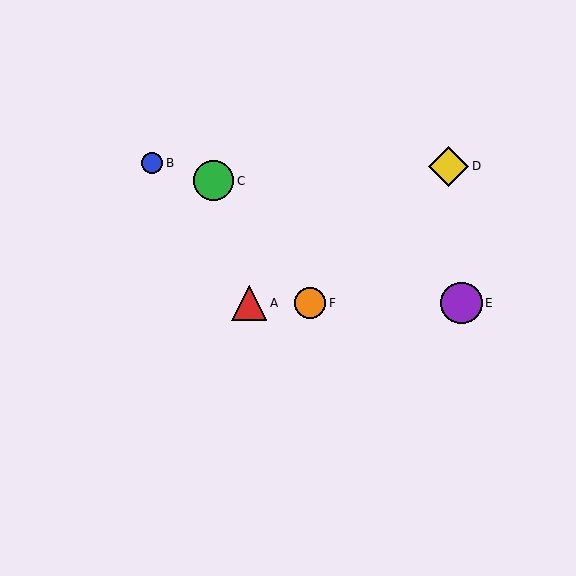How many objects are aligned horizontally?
3 objects (A, E, F) are aligned horizontally.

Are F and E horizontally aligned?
Yes, both are at y≈303.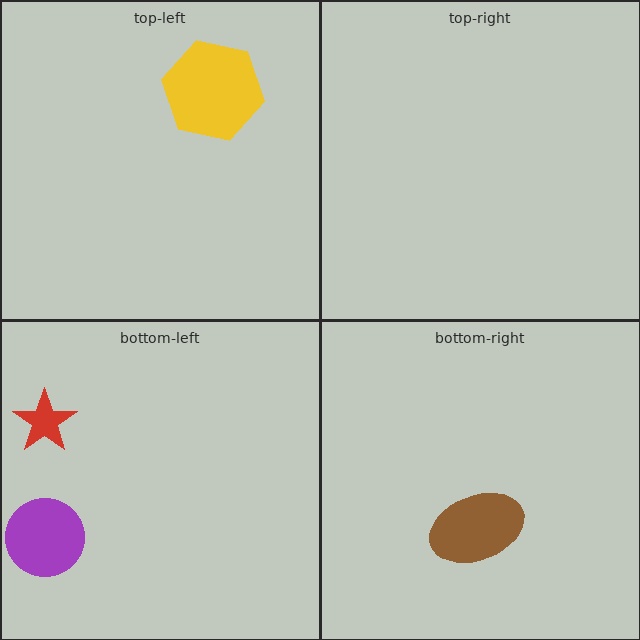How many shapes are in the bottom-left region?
2.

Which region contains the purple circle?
The bottom-left region.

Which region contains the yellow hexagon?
The top-left region.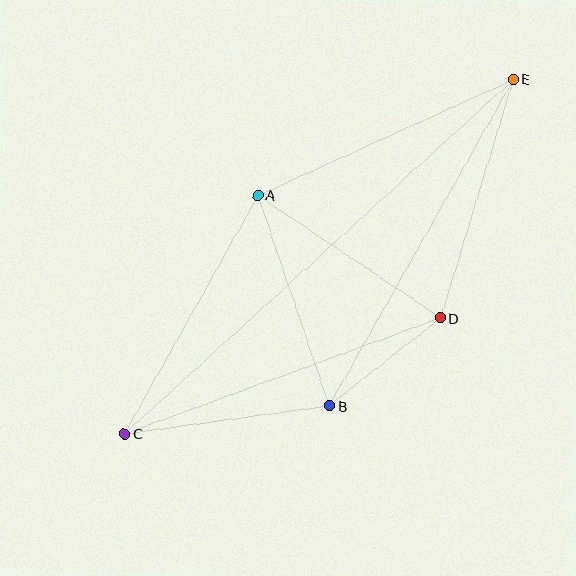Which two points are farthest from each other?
Points C and E are farthest from each other.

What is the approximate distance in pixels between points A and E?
The distance between A and E is approximately 280 pixels.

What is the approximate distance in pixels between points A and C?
The distance between A and C is approximately 273 pixels.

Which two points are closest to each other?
Points B and D are closest to each other.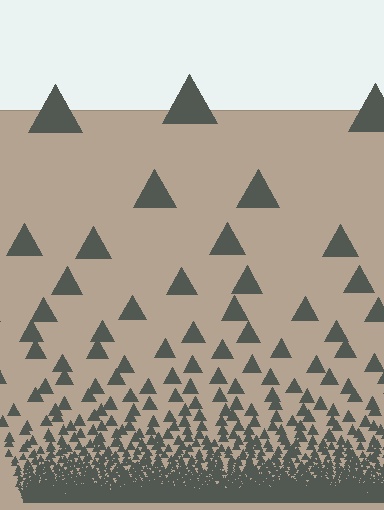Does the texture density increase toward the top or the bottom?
Density increases toward the bottom.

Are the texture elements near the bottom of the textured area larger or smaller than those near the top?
Smaller. The gradient is inverted — elements near the bottom are smaller and denser.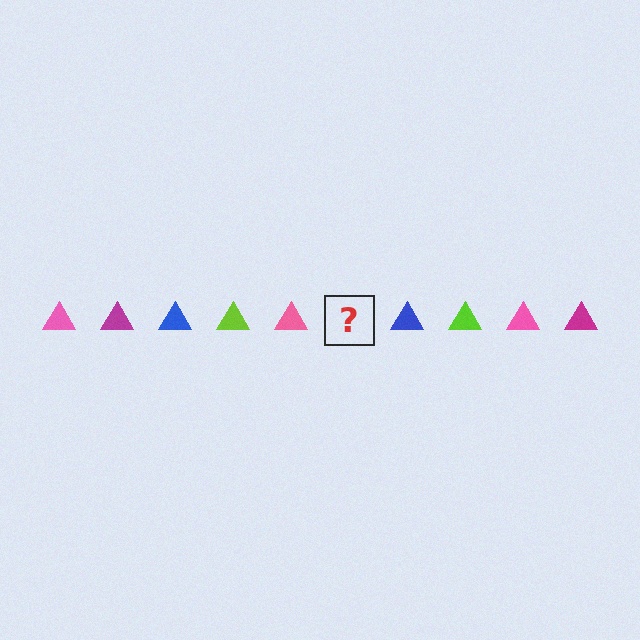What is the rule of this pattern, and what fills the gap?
The rule is that the pattern cycles through pink, magenta, blue, lime triangles. The gap should be filled with a magenta triangle.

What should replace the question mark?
The question mark should be replaced with a magenta triangle.